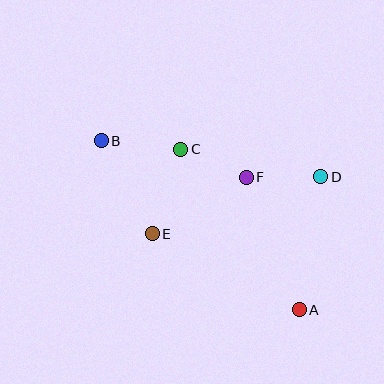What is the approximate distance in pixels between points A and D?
The distance between A and D is approximately 135 pixels.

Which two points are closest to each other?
Points C and F are closest to each other.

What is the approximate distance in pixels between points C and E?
The distance between C and E is approximately 89 pixels.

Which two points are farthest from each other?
Points A and B are farthest from each other.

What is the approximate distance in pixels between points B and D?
The distance between B and D is approximately 222 pixels.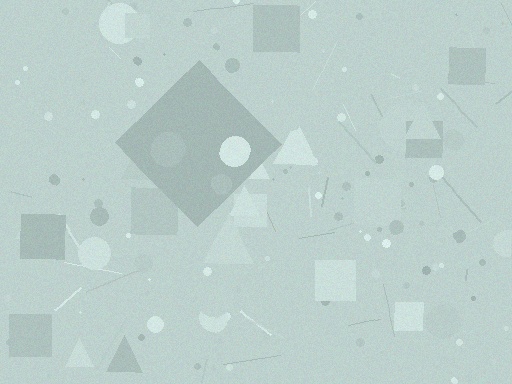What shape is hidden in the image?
A diamond is hidden in the image.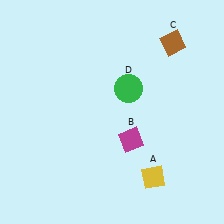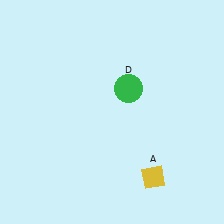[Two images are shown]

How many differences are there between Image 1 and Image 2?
There are 2 differences between the two images.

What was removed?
The magenta diamond (B), the brown diamond (C) were removed in Image 2.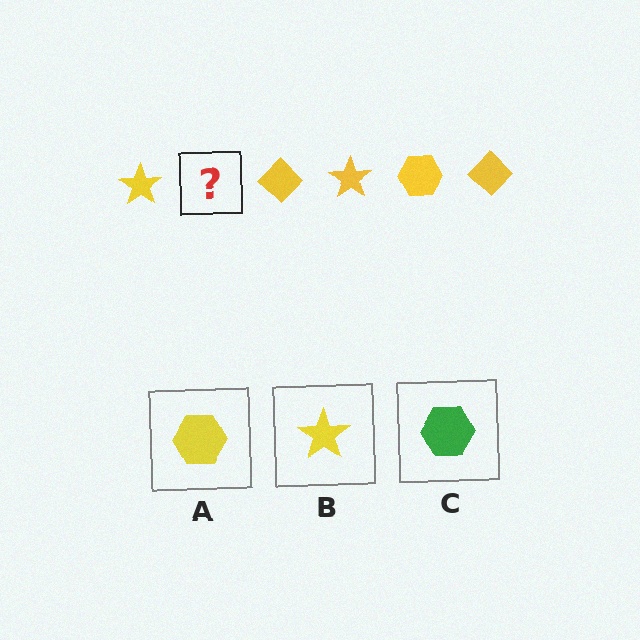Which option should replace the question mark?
Option A.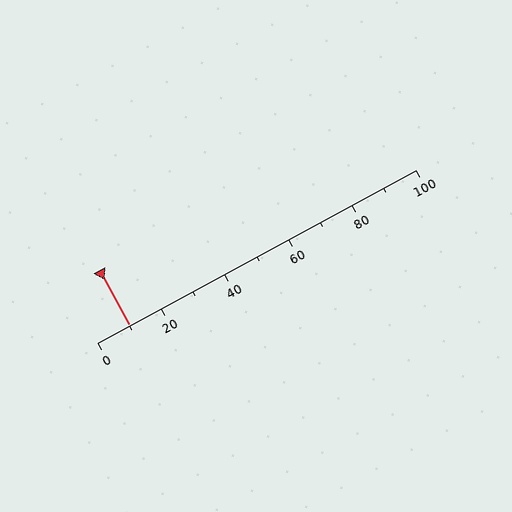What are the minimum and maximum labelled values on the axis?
The axis runs from 0 to 100.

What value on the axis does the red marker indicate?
The marker indicates approximately 10.